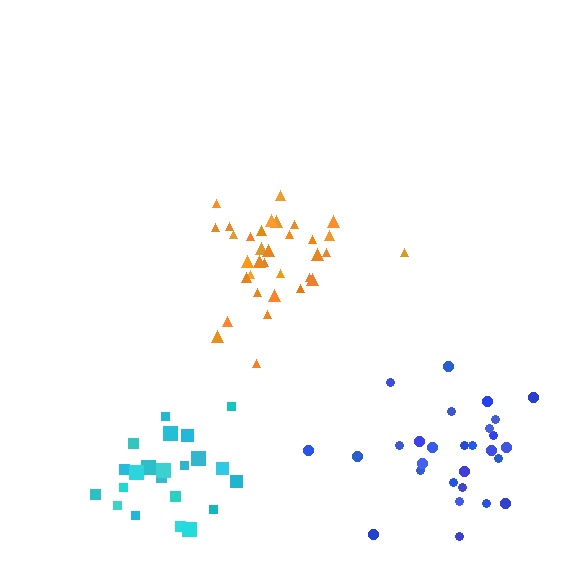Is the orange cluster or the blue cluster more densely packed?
Orange.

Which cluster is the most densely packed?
Orange.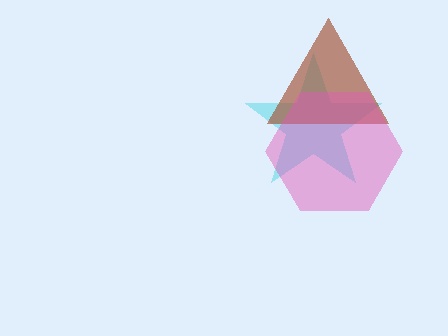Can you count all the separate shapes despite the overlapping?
Yes, there are 3 separate shapes.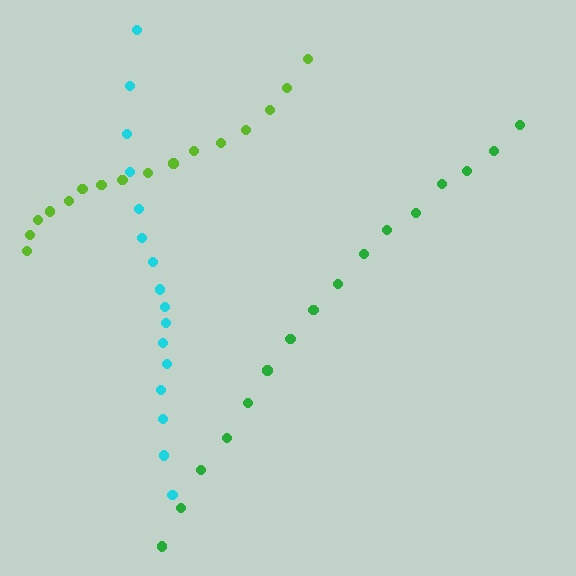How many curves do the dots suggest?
There are 3 distinct paths.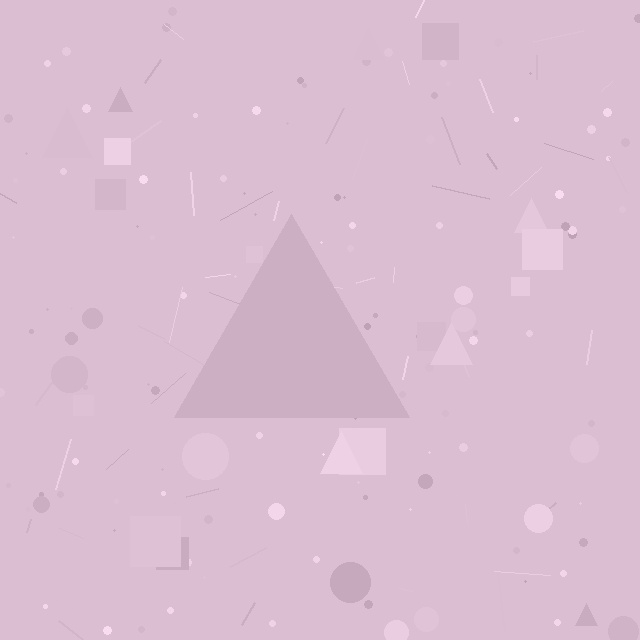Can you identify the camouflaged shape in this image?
The camouflaged shape is a triangle.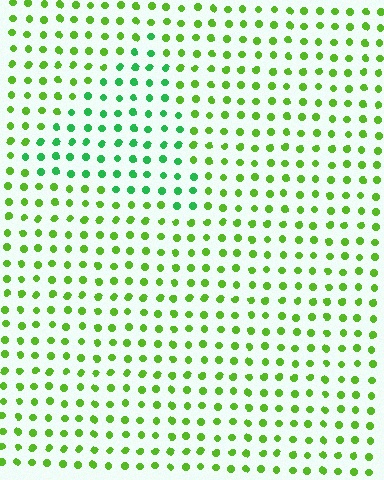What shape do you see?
I see a triangle.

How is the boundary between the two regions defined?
The boundary is defined purely by a slight shift in hue (about 36 degrees). Spacing, size, and orientation are identical on both sides.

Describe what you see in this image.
The image is filled with small lime elements in a uniform arrangement. A triangle-shaped region is visible where the elements are tinted to a slightly different hue, forming a subtle color boundary.